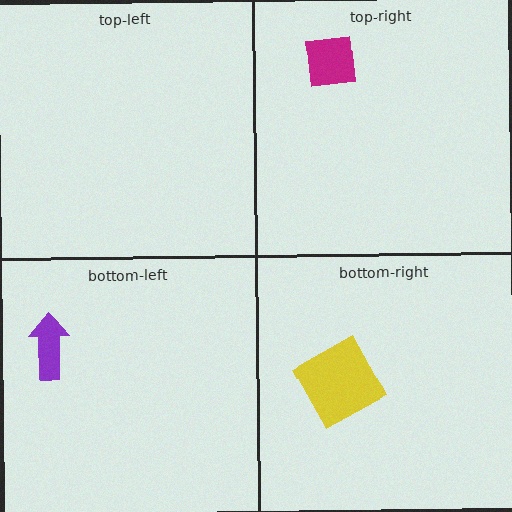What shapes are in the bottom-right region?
The yellow square.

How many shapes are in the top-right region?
1.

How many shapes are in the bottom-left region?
1.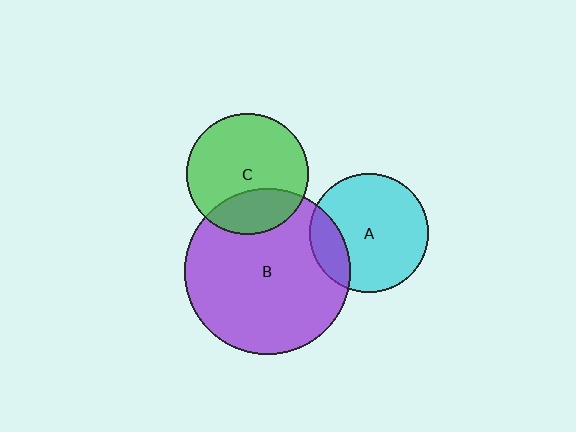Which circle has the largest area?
Circle B (purple).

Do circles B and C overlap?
Yes.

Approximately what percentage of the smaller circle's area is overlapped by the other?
Approximately 25%.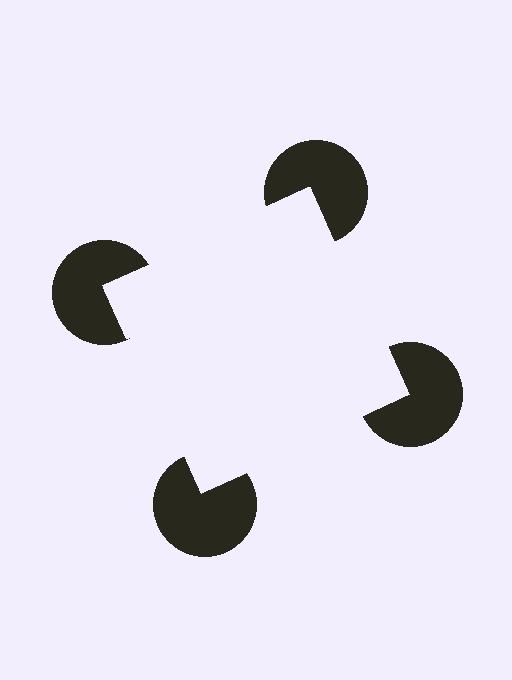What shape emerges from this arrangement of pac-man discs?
An illusory square — its edges are inferred from the aligned wedge cuts in the pac-man discs, not physically drawn.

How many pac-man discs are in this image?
There are 4 — one at each vertex of the illusory square.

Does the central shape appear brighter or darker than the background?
It typically appears slightly brighter than the background, even though no actual brightness change is drawn.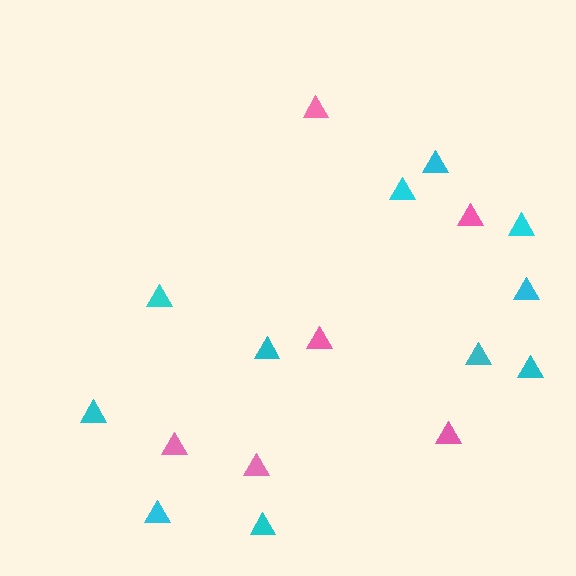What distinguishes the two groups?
There are 2 groups: one group of pink triangles (6) and one group of cyan triangles (11).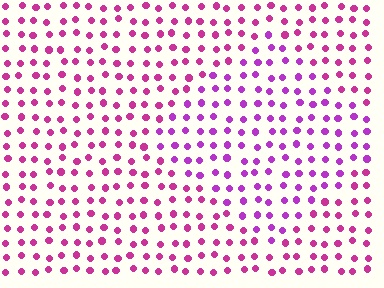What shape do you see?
I see a diamond.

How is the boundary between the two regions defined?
The boundary is defined purely by a slight shift in hue (about 27 degrees). Spacing, size, and orientation are identical on both sides.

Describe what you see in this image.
The image is filled with small magenta elements in a uniform arrangement. A diamond-shaped region is visible where the elements are tinted to a slightly different hue, forming a subtle color boundary.